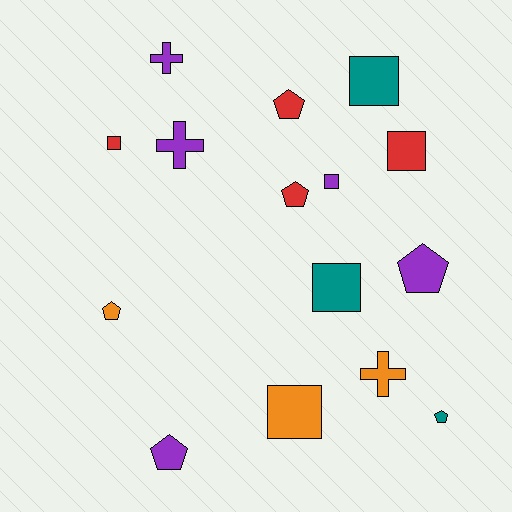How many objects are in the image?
There are 15 objects.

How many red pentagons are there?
There are 2 red pentagons.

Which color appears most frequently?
Purple, with 5 objects.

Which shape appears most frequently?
Pentagon, with 6 objects.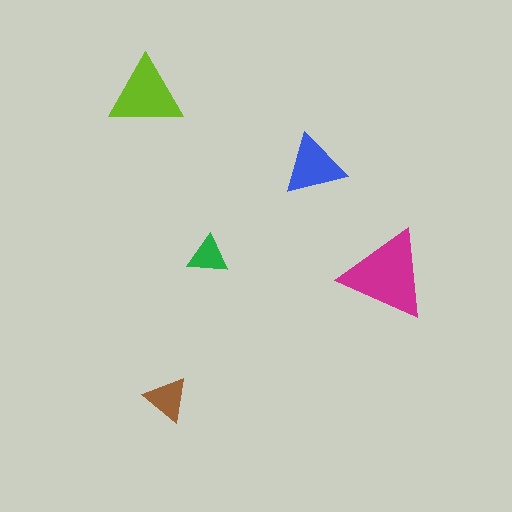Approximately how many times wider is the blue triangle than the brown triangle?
About 1.5 times wider.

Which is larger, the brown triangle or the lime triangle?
The lime one.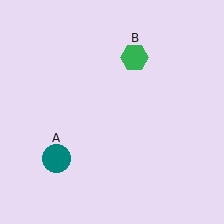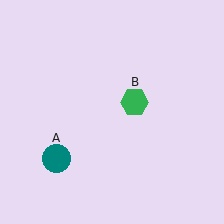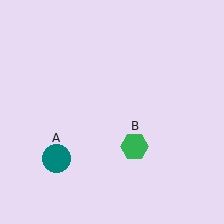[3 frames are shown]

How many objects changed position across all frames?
1 object changed position: green hexagon (object B).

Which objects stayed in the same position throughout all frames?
Teal circle (object A) remained stationary.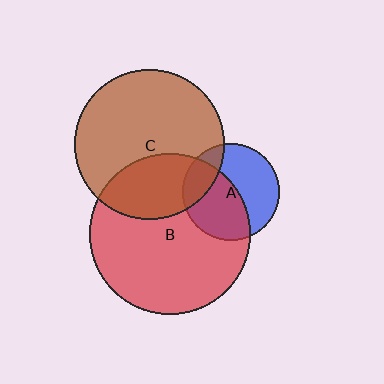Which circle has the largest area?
Circle B (red).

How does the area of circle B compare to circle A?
Approximately 2.8 times.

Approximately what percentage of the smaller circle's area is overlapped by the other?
Approximately 30%.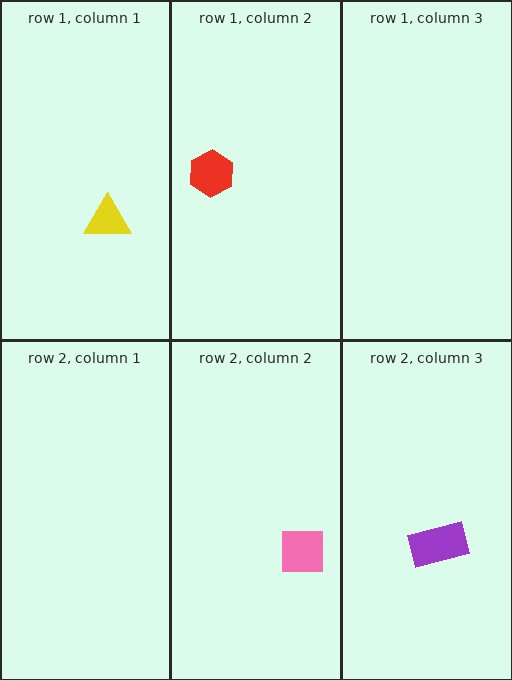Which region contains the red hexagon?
The row 1, column 2 region.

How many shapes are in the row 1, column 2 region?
1.